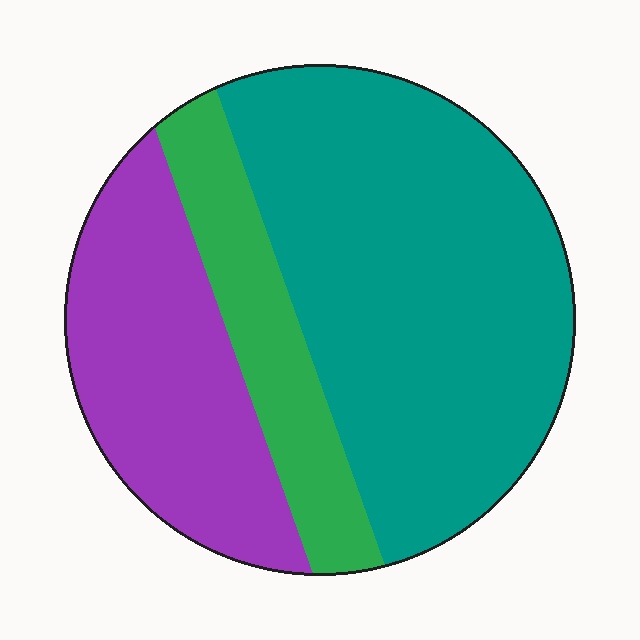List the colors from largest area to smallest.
From largest to smallest: teal, purple, green.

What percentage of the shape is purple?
Purple covers about 30% of the shape.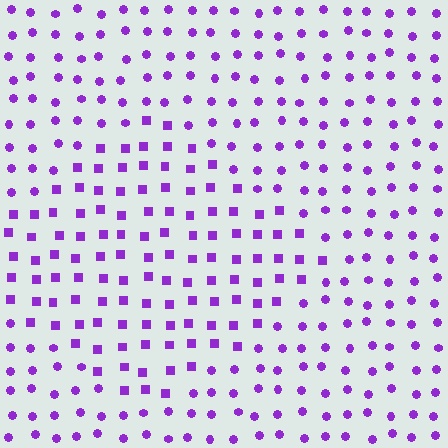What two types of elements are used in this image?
The image uses squares inside the diamond region and circles outside it.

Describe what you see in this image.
The image is filled with small purple elements arranged in a uniform grid. A diamond-shaped region contains squares, while the surrounding area contains circles. The boundary is defined purely by the change in element shape.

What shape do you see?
I see a diamond.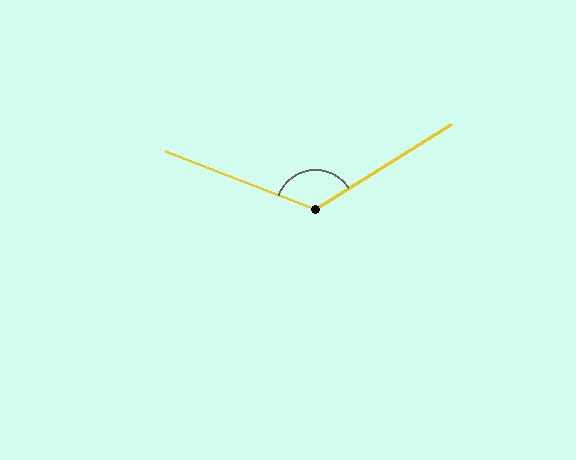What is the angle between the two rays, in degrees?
Approximately 127 degrees.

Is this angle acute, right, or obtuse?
It is obtuse.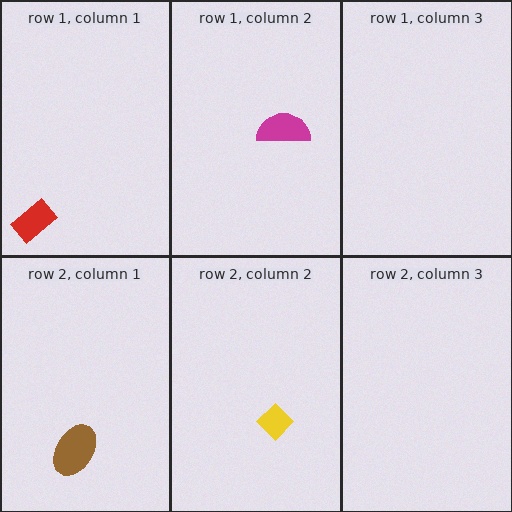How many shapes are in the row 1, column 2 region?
1.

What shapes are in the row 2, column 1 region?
The brown ellipse.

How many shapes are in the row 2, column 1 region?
1.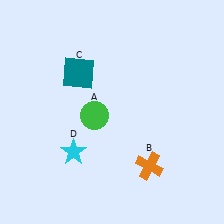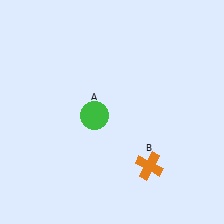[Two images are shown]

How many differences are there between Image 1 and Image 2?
There are 2 differences between the two images.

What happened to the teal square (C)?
The teal square (C) was removed in Image 2. It was in the top-left area of Image 1.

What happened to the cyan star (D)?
The cyan star (D) was removed in Image 2. It was in the bottom-left area of Image 1.